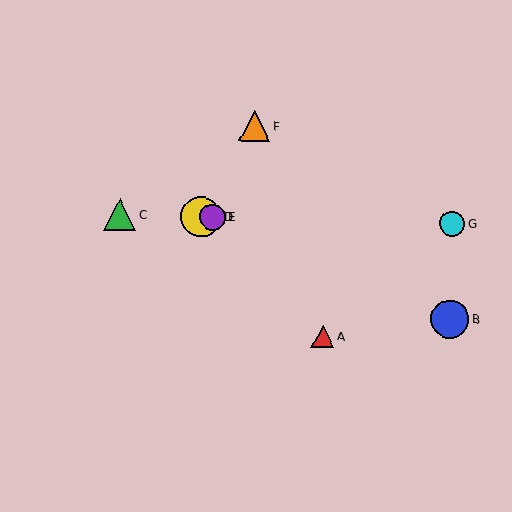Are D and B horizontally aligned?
No, D is at y≈217 and B is at y≈319.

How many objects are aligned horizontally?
4 objects (C, D, E, G) are aligned horizontally.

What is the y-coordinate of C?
Object C is at y≈214.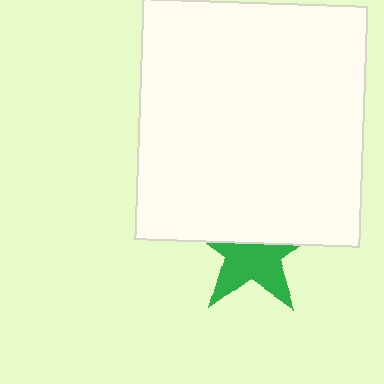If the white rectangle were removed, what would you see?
You would see the complete green star.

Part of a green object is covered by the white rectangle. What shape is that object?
It is a star.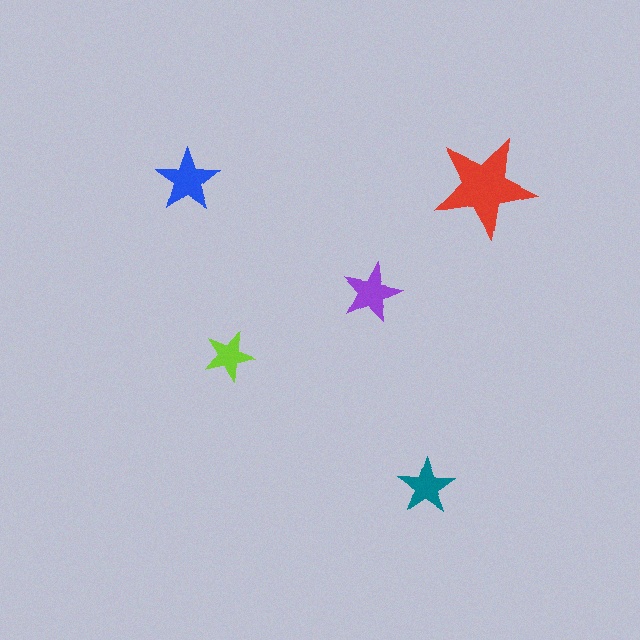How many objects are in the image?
There are 5 objects in the image.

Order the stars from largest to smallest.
the red one, the blue one, the purple one, the teal one, the lime one.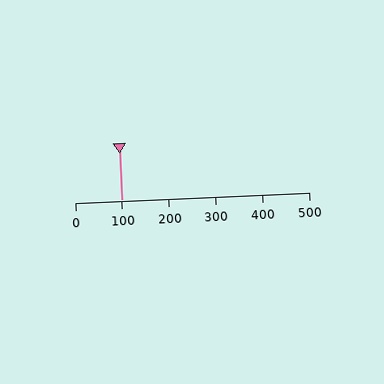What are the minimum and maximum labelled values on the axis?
The axis runs from 0 to 500.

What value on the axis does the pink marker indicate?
The marker indicates approximately 100.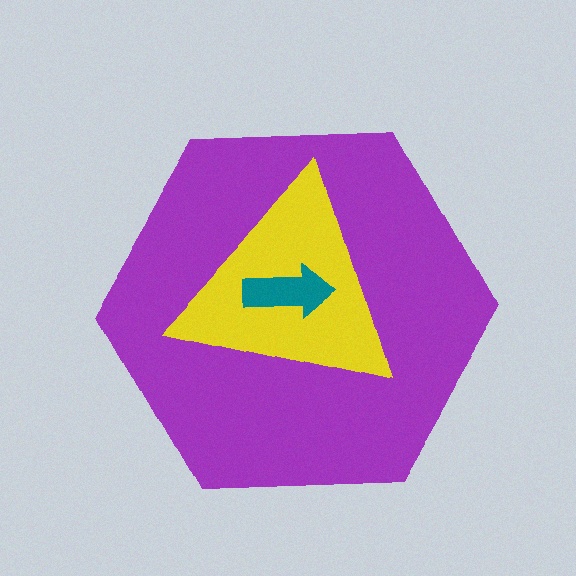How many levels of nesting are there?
3.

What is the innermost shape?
The teal arrow.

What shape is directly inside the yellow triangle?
The teal arrow.